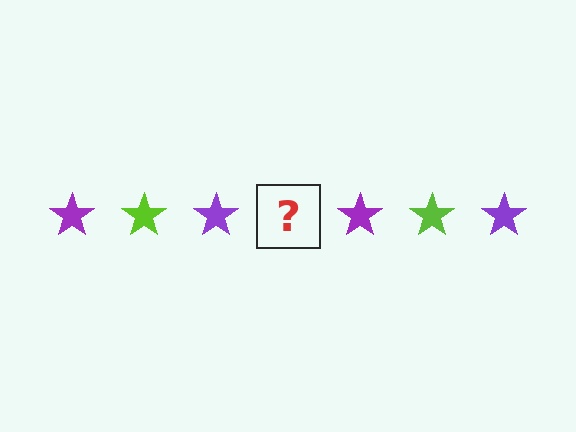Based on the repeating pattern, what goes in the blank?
The blank should be a lime star.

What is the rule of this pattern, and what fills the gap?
The rule is that the pattern cycles through purple, lime stars. The gap should be filled with a lime star.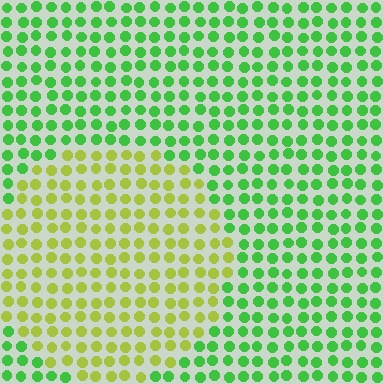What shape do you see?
I see a circle.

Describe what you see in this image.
The image is filled with small green elements in a uniform arrangement. A circle-shaped region is visible where the elements are tinted to a slightly different hue, forming a subtle color boundary.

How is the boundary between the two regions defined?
The boundary is defined purely by a slight shift in hue (about 48 degrees). Spacing, size, and orientation are identical on both sides.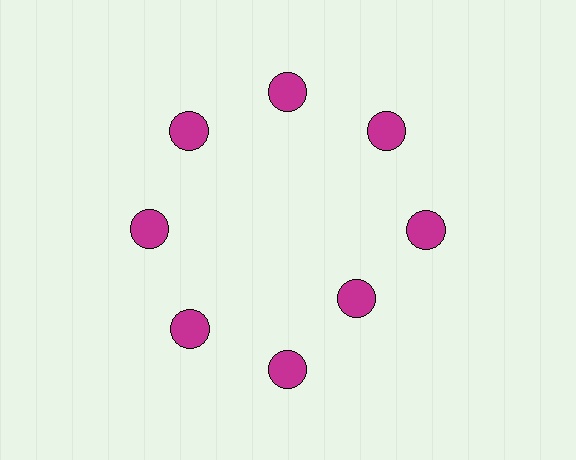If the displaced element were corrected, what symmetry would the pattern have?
It would have 8-fold rotational symmetry — the pattern would map onto itself every 45 degrees.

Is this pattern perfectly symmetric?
No. The 8 magenta circles are arranged in a ring, but one element near the 4 o'clock position is pulled inward toward the center, breaking the 8-fold rotational symmetry.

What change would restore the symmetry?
The symmetry would be restored by moving it outward, back onto the ring so that all 8 circles sit at equal angles and equal distance from the center.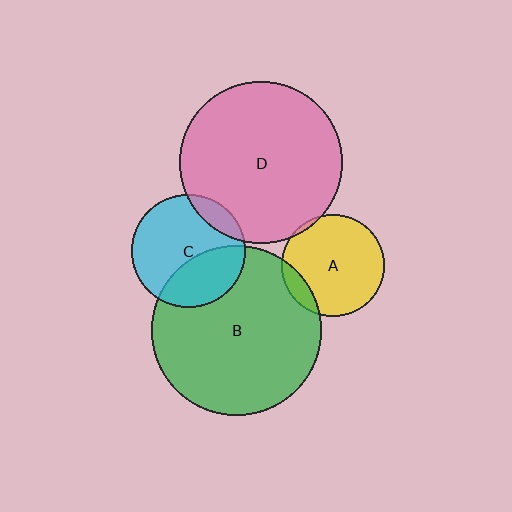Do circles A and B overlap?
Yes.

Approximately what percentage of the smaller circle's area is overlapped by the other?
Approximately 10%.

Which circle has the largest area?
Circle B (green).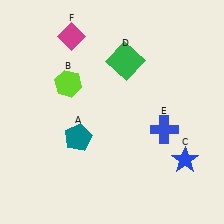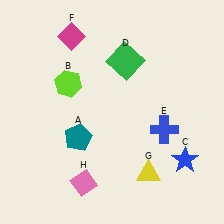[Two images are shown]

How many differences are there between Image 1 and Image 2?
There are 2 differences between the two images.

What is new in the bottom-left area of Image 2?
A pink diamond (H) was added in the bottom-left area of Image 2.